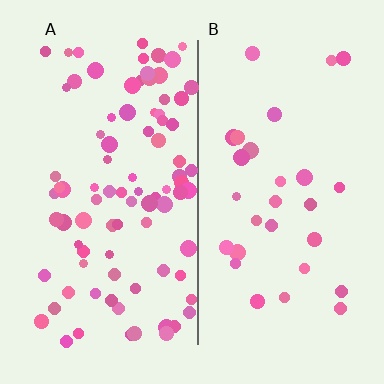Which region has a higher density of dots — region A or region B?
A (the left).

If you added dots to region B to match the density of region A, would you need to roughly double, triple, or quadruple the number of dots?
Approximately triple.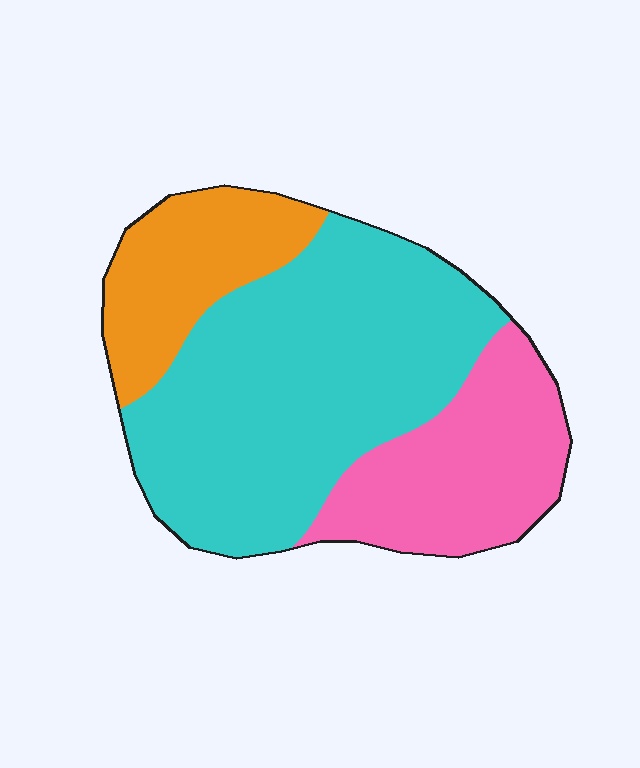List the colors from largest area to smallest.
From largest to smallest: cyan, pink, orange.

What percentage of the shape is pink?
Pink covers roughly 25% of the shape.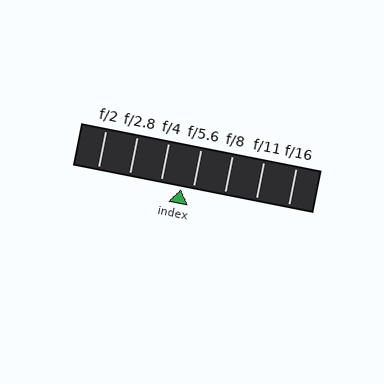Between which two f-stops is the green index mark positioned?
The index mark is between f/4 and f/5.6.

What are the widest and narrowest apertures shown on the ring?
The widest aperture shown is f/2 and the narrowest is f/16.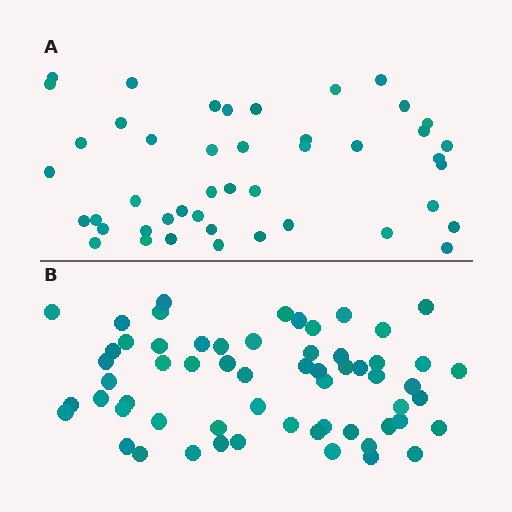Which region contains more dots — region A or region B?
Region B (the bottom region) has more dots.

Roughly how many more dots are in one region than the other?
Region B has approximately 15 more dots than region A.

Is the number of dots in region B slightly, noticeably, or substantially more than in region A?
Region B has noticeably more, but not dramatically so. The ratio is roughly 1.3 to 1.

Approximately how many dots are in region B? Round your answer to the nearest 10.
About 60 dots.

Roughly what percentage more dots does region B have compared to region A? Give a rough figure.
About 35% more.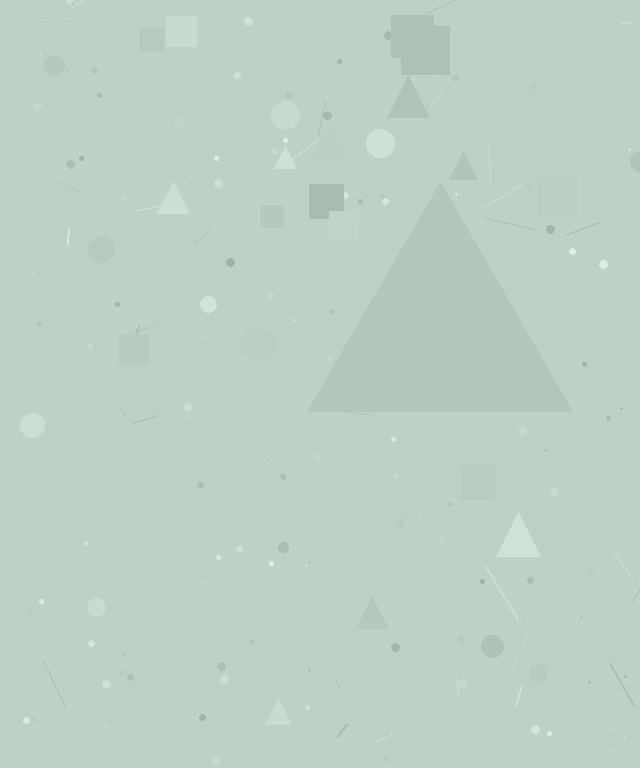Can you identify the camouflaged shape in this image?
The camouflaged shape is a triangle.